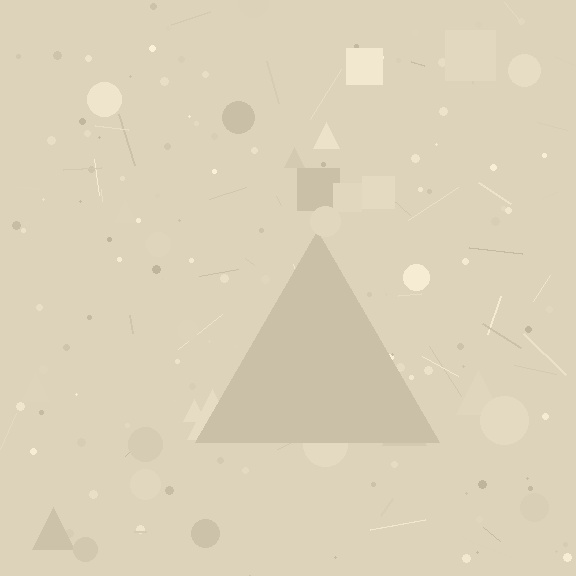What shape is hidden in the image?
A triangle is hidden in the image.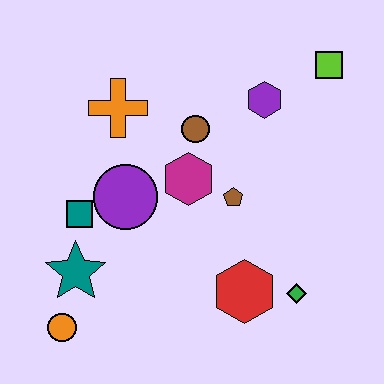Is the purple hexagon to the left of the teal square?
No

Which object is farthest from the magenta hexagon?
The orange circle is farthest from the magenta hexagon.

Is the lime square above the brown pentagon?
Yes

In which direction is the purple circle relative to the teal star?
The purple circle is above the teal star.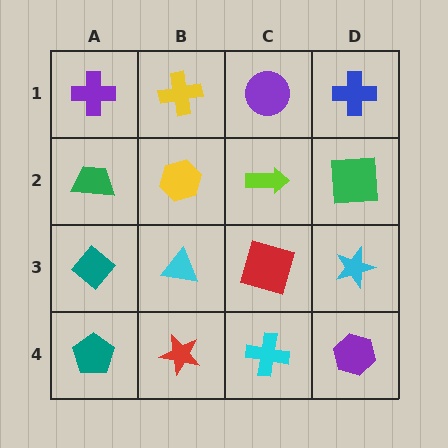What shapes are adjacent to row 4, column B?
A cyan triangle (row 3, column B), a teal pentagon (row 4, column A), a cyan cross (row 4, column C).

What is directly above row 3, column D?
A green square.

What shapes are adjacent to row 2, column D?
A blue cross (row 1, column D), a cyan star (row 3, column D), a lime arrow (row 2, column C).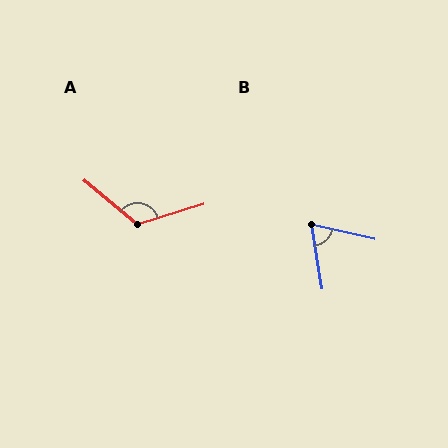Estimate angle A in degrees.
Approximately 123 degrees.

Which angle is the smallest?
B, at approximately 68 degrees.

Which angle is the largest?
A, at approximately 123 degrees.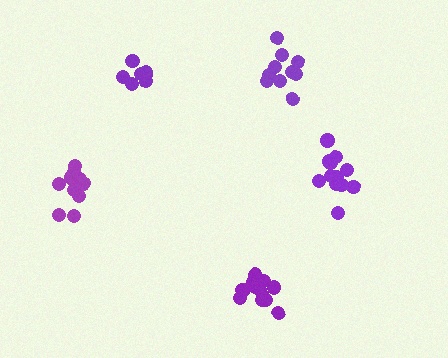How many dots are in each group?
Group 1: 7 dots, Group 2: 10 dots, Group 3: 13 dots, Group 4: 11 dots, Group 5: 13 dots (54 total).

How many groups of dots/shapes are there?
There are 5 groups.